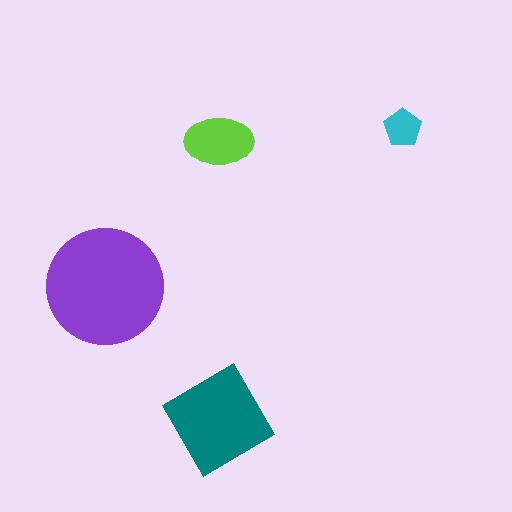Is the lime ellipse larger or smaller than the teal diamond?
Smaller.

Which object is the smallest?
The cyan pentagon.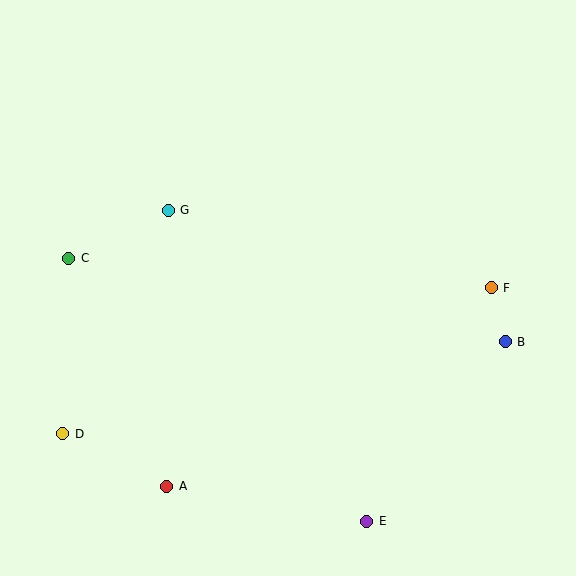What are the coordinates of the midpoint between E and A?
The midpoint between E and A is at (267, 504).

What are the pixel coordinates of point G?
Point G is at (168, 210).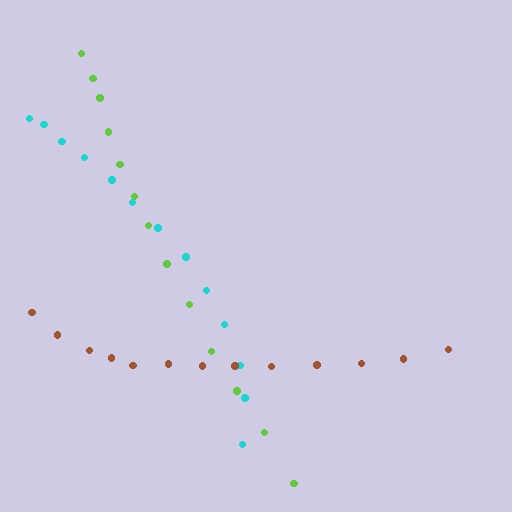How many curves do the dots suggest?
There are 3 distinct paths.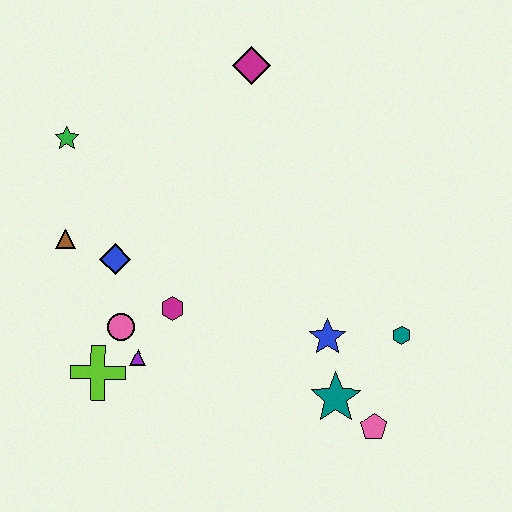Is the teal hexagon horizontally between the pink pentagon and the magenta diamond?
No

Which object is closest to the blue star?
The teal star is closest to the blue star.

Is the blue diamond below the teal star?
No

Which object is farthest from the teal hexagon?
The green star is farthest from the teal hexagon.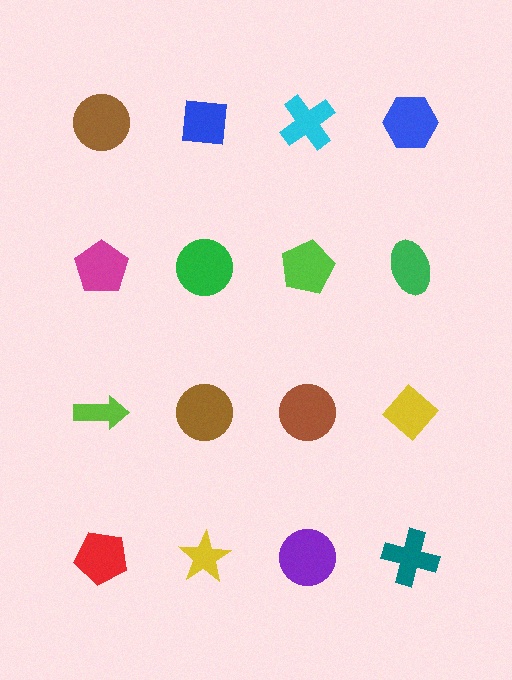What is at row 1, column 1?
A brown circle.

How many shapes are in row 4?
4 shapes.